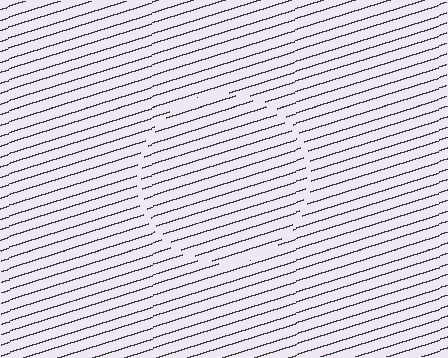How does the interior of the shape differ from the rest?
The interior of the shape contains the same grating, shifted by half a period — the contour is defined by the phase discontinuity where line-ends from the inner and outer gratings abut.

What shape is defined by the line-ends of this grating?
An illusory circle. The interior of the shape contains the same grating, shifted by half a period — the contour is defined by the phase discontinuity where line-ends from the inner and outer gratings abut.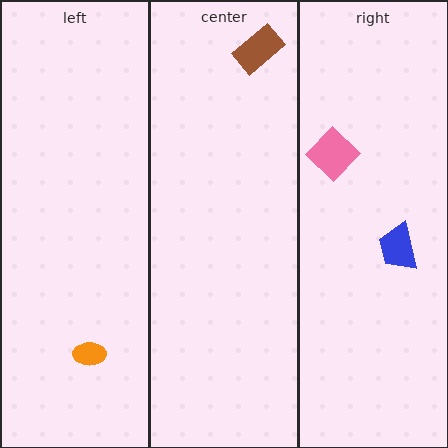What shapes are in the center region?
The brown rectangle.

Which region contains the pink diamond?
The right region.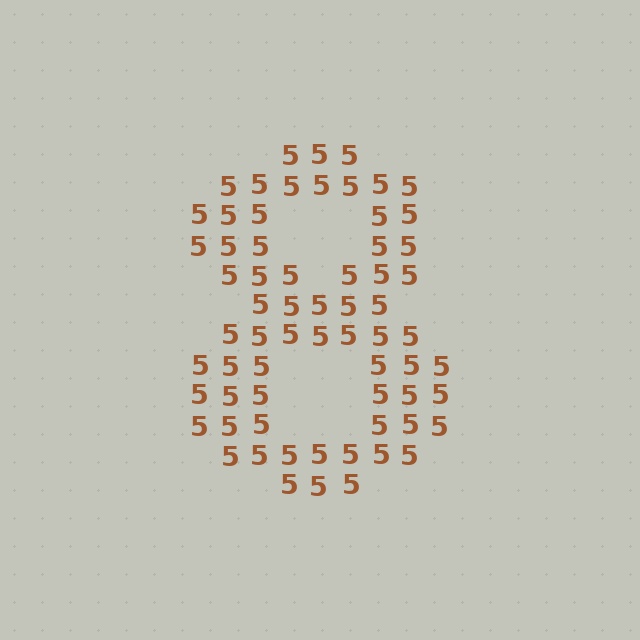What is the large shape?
The large shape is the digit 8.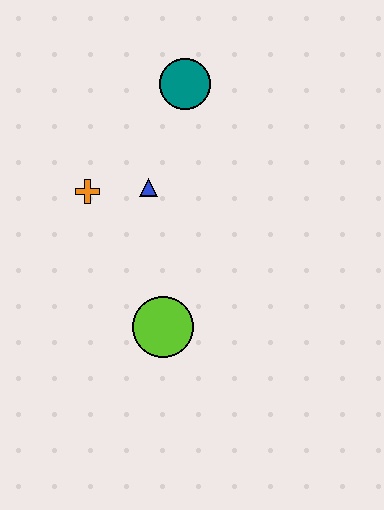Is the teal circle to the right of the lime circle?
Yes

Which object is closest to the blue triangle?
The orange cross is closest to the blue triangle.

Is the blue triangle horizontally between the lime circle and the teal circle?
No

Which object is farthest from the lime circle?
The teal circle is farthest from the lime circle.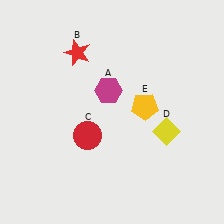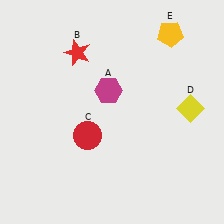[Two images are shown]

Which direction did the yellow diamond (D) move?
The yellow diamond (D) moved up.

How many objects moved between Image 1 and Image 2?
2 objects moved between the two images.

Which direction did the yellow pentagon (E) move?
The yellow pentagon (E) moved up.